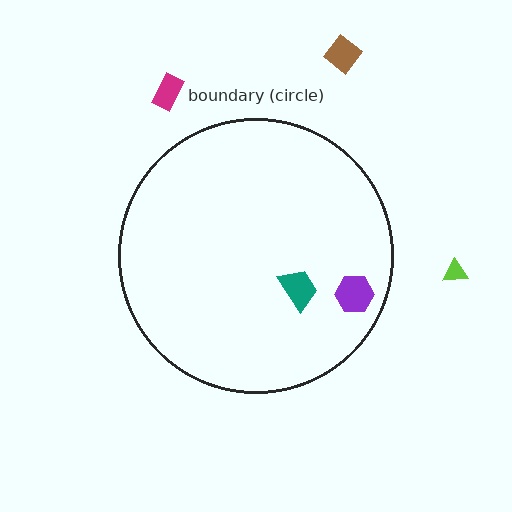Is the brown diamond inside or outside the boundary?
Outside.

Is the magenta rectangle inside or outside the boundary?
Outside.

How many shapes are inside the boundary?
2 inside, 3 outside.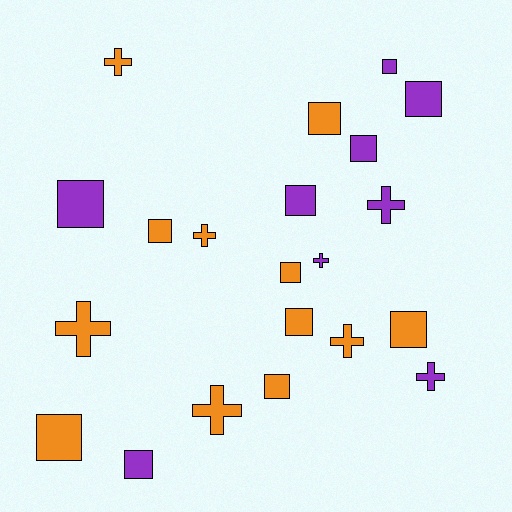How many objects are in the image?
There are 21 objects.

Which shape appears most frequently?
Square, with 13 objects.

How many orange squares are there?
There are 7 orange squares.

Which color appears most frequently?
Orange, with 12 objects.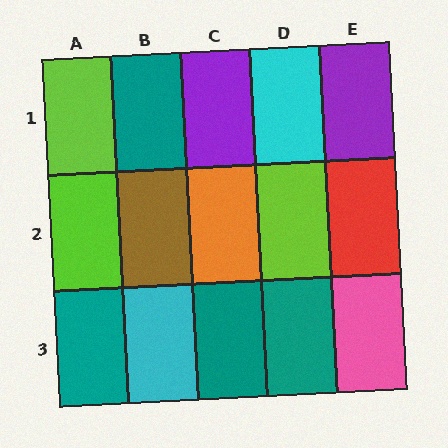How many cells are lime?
3 cells are lime.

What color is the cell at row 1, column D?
Cyan.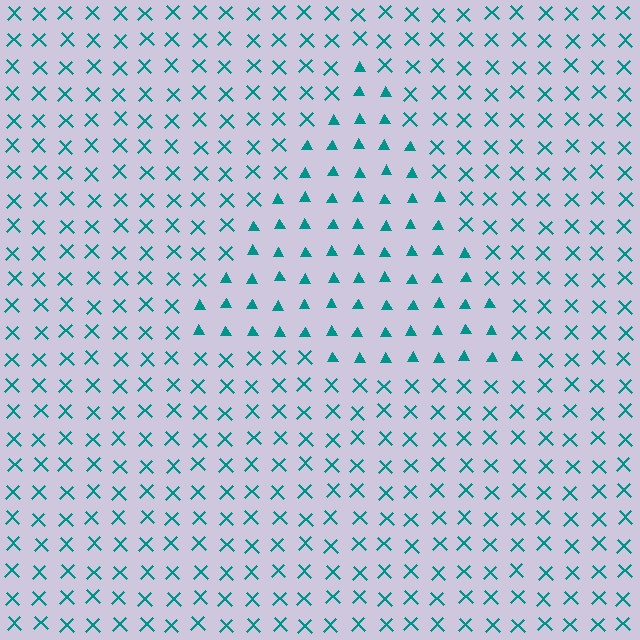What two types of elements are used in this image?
The image uses triangles inside the triangle region and X marks outside it.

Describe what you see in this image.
The image is filled with small teal elements arranged in a uniform grid. A triangle-shaped region contains triangles, while the surrounding area contains X marks. The boundary is defined purely by the change in element shape.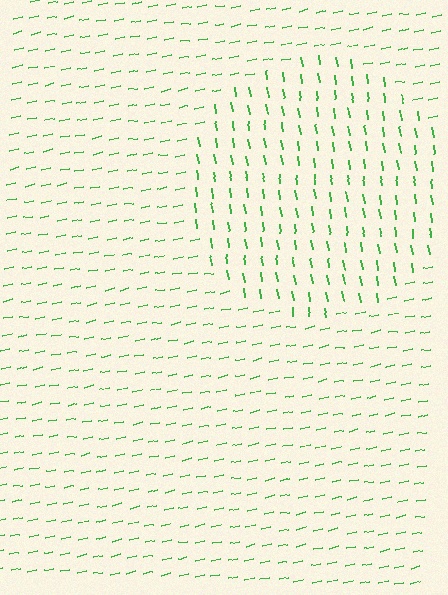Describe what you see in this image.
The image is filled with small green line segments. A circle region in the image has lines oriented differently from the surrounding lines, creating a visible texture boundary.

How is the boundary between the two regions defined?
The boundary is defined purely by a change in line orientation (approximately 87 degrees difference). All lines are the same color and thickness.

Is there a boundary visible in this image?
Yes, there is a texture boundary formed by a change in line orientation.